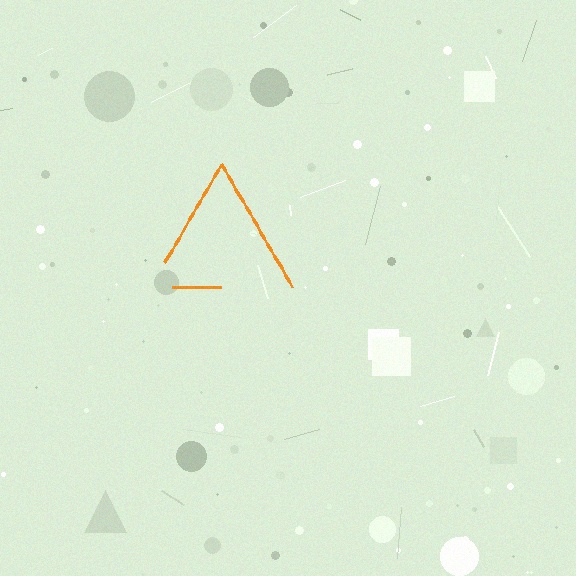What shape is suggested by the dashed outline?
The dashed outline suggests a triangle.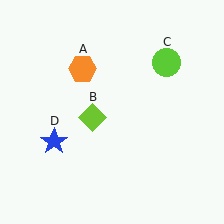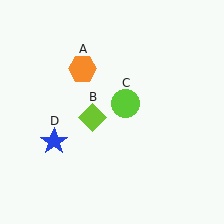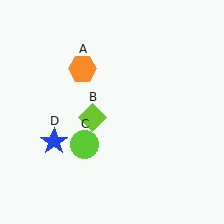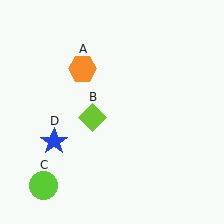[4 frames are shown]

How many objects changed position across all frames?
1 object changed position: lime circle (object C).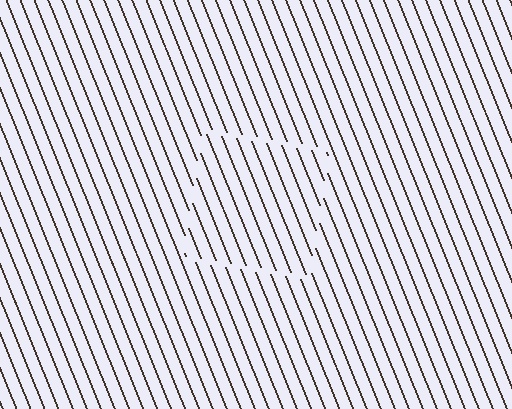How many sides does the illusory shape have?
4 sides — the line-ends trace a square.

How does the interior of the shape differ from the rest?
The interior of the shape contains the same grating, shifted by half a period — the contour is defined by the phase discontinuity where line-ends from the inner and outer gratings abut.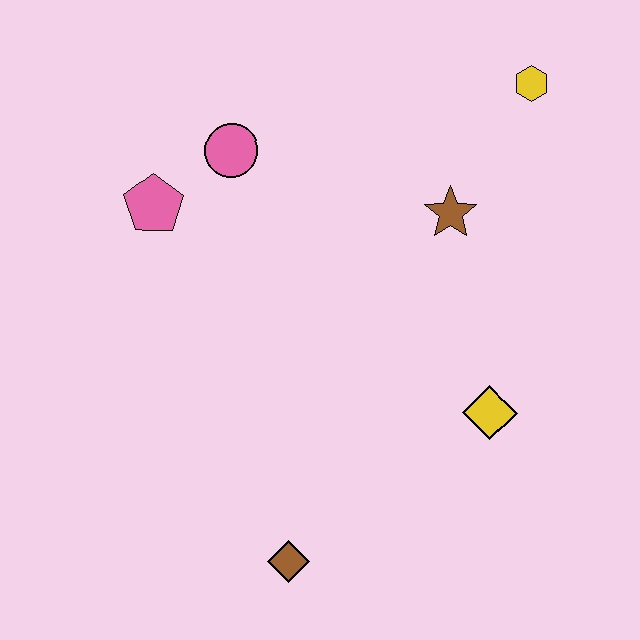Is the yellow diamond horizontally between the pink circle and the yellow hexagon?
Yes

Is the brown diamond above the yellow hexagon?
No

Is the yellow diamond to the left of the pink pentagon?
No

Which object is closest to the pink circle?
The pink pentagon is closest to the pink circle.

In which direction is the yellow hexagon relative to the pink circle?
The yellow hexagon is to the right of the pink circle.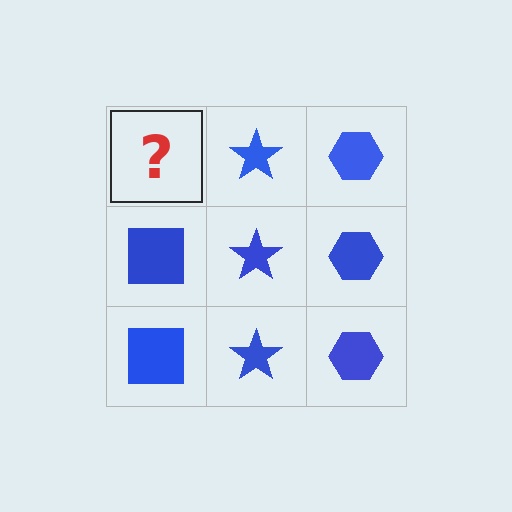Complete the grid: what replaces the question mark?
The question mark should be replaced with a blue square.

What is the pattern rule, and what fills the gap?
The rule is that each column has a consistent shape. The gap should be filled with a blue square.